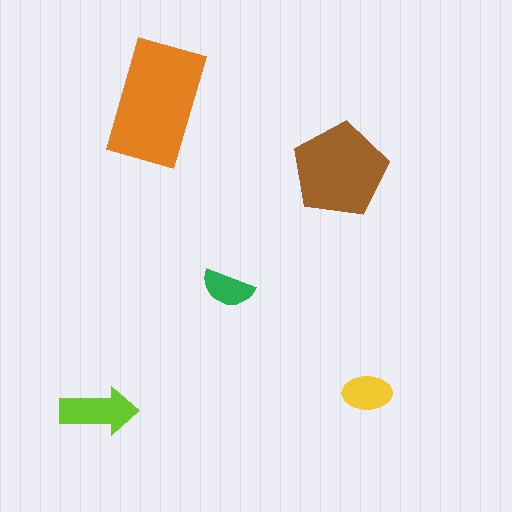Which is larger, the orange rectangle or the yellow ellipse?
The orange rectangle.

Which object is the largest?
The orange rectangle.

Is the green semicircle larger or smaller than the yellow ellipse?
Smaller.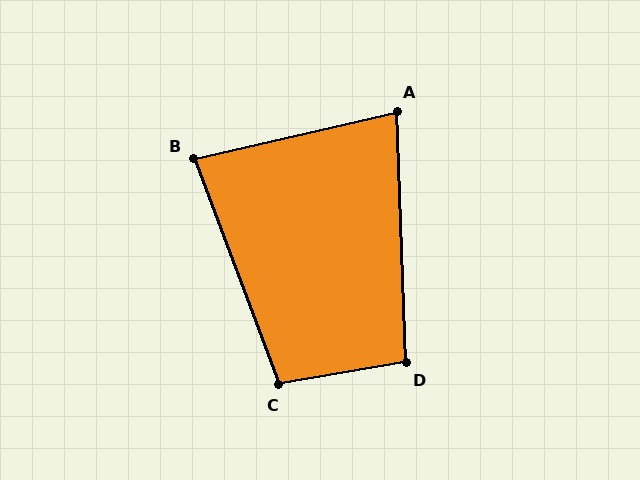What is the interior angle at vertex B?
Approximately 82 degrees (acute).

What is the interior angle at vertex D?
Approximately 98 degrees (obtuse).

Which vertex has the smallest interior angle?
A, at approximately 79 degrees.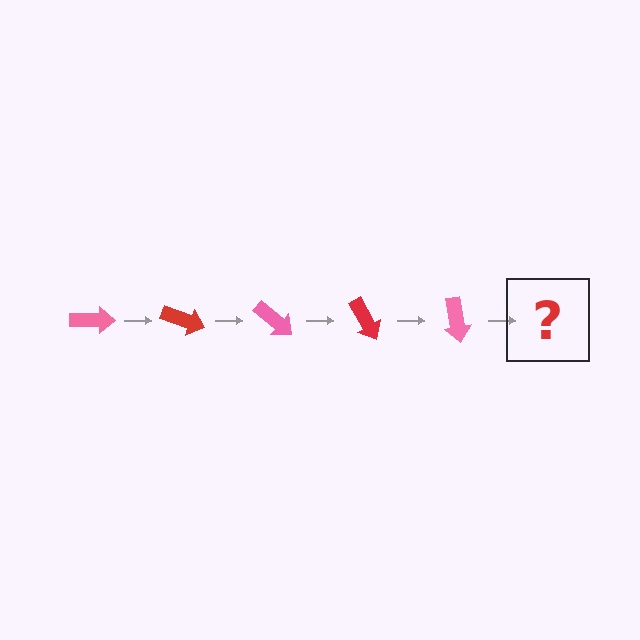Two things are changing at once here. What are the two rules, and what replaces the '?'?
The two rules are that it rotates 20 degrees each step and the color cycles through pink and red. The '?' should be a red arrow, rotated 100 degrees from the start.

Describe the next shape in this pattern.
It should be a red arrow, rotated 100 degrees from the start.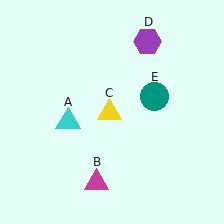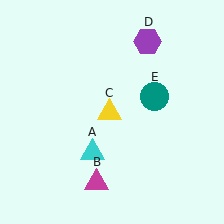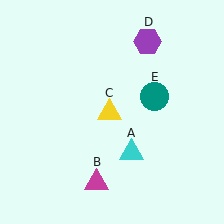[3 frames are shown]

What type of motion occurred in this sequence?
The cyan triangle (object A) rotated counterclockwise around the center of the scene.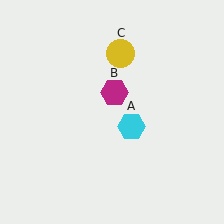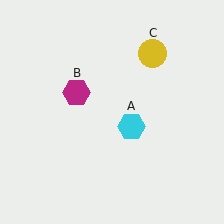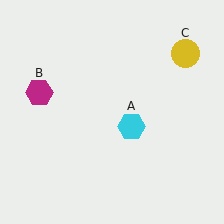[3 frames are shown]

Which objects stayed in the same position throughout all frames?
Cyan hexagon (object A) remained stationary.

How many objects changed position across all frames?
2 objects changed position: magenta hexagon (object B), yellow circle (object C).